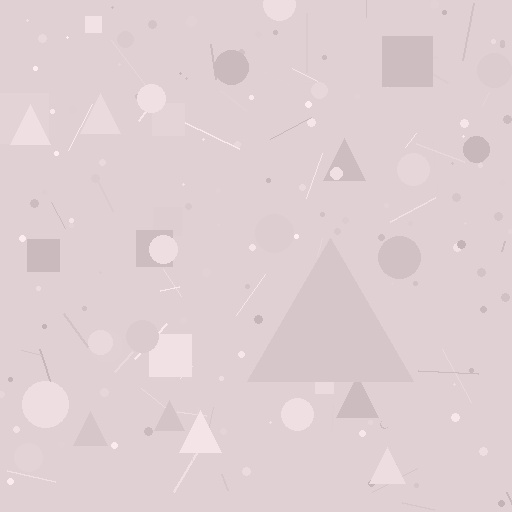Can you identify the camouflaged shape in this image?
The camouflaged shape is a triangle.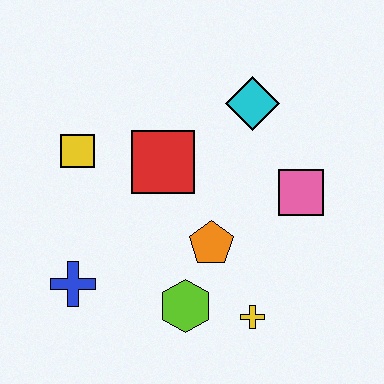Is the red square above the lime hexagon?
Yes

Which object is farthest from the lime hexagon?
The cyan diamond is farthest from the lime hexagon.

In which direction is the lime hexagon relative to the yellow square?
The lime hexagon is below the yellow square.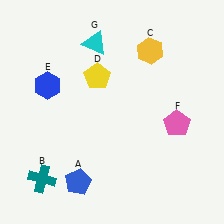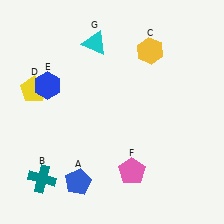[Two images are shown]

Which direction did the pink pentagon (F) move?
The pink pentagon (F) moved down.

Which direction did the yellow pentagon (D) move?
The yellow pentagon (D) moved left.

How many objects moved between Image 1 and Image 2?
2 objects moved between the two images.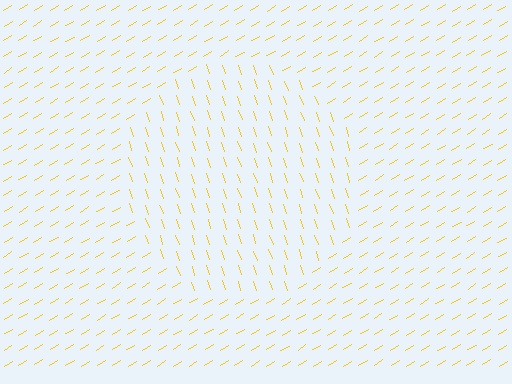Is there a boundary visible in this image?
Yes, there is a texture boundary formed by a change in line orientation.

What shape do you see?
I see a circle.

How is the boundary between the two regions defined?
The boundary is defined purely by a change in line orientation (approximately 77 degrees difference). All lines are the same color and thickness.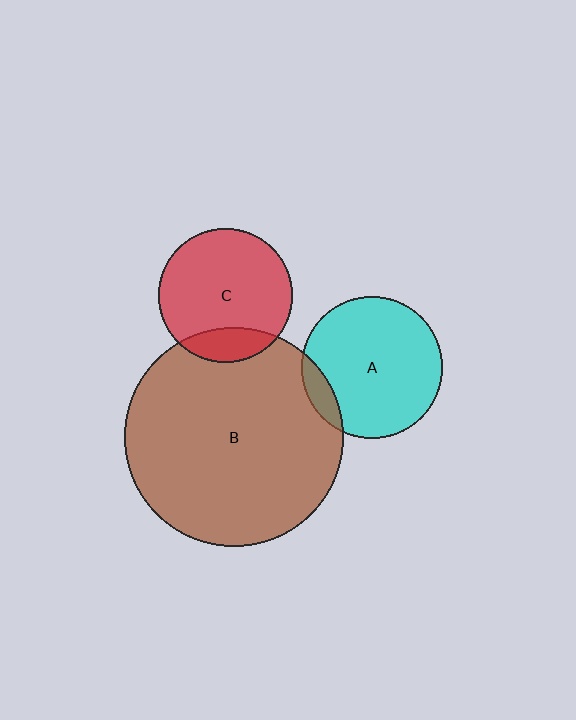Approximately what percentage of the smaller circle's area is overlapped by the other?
Approximately 15%.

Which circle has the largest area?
Circle B (brown).